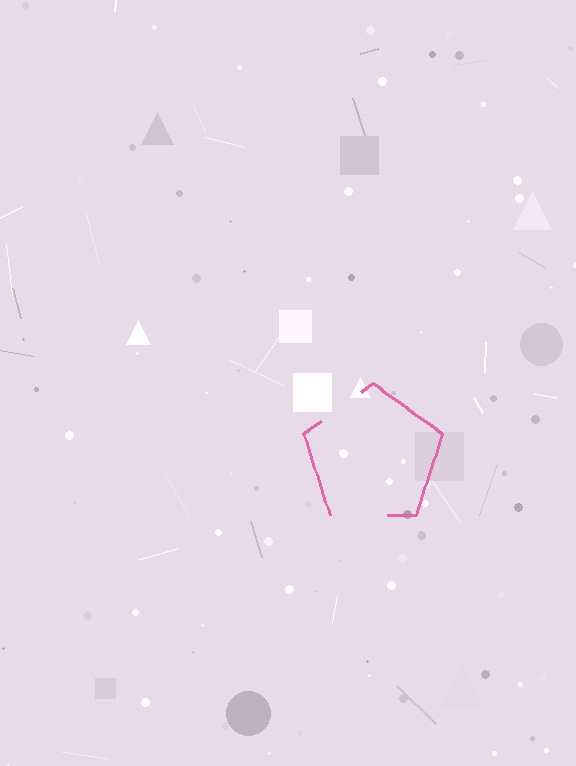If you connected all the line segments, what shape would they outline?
They would outline a pentagon.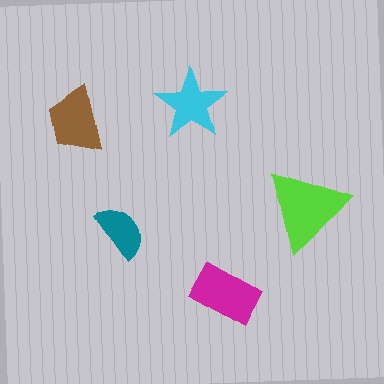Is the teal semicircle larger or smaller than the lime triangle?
Smaller.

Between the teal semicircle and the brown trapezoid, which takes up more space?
The brown trapezoid.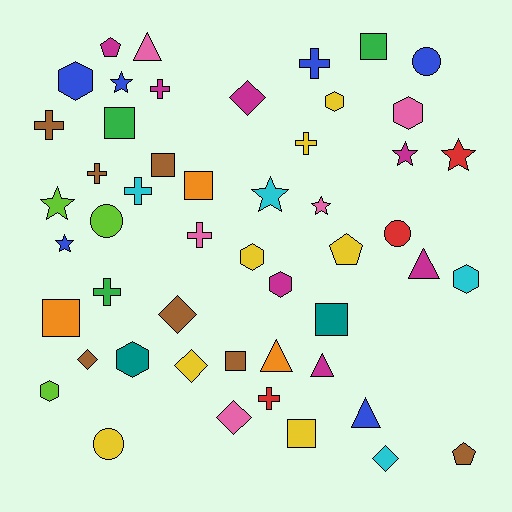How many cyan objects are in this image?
There are 4 cyan objects.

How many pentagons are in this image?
There are 3 pentagons.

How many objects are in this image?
There are 50 objects.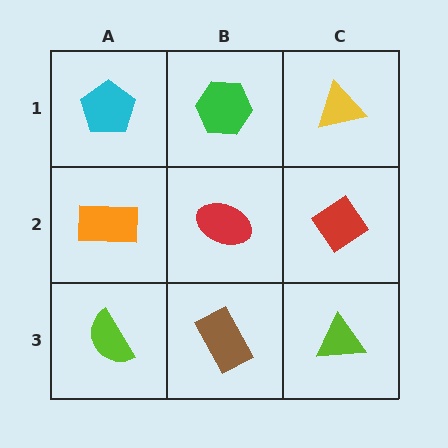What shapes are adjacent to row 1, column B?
A red ellipse (row 2, column B), a cyan pentagon (row 1, column A), a yellow triangle (row 1, column C).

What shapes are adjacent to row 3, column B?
A red ellipse (row 2, column B), a lime semicircle (row 3, column A), a lime triangle (row 3, column C).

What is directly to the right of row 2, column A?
A red ellipse.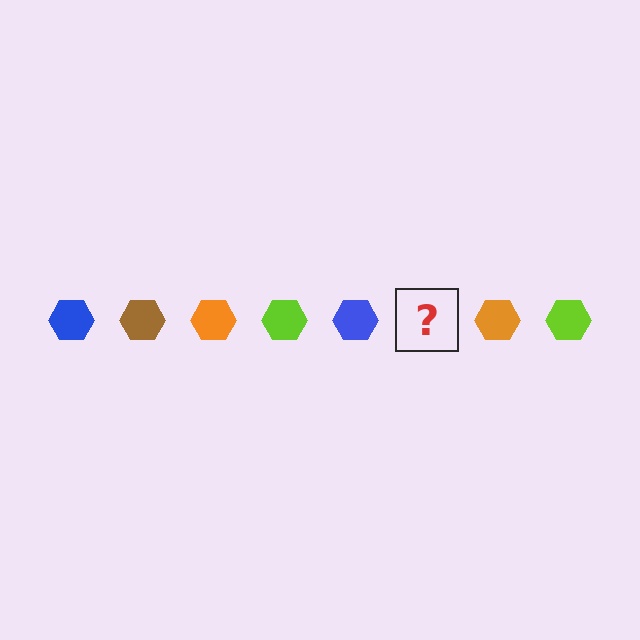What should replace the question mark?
The question mark should be replaced with a brown hexagon.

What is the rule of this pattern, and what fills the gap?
The rule is that the pattern cycles through blue, brown, orange, lime hexagons. The gap should be filled with a brown hexagon.